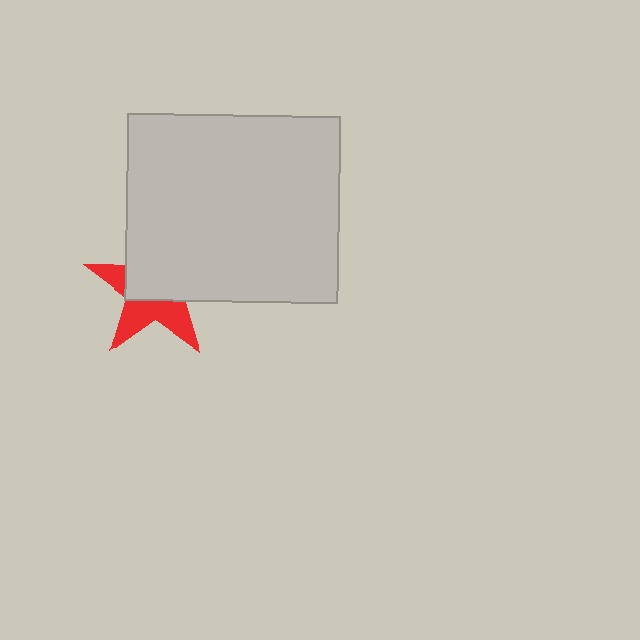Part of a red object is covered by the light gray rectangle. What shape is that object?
It is a star.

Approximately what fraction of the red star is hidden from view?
Roughly 56% of the red star is hidden behind the light gray rectangle.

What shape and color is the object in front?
The object in front is a light gray rectangle.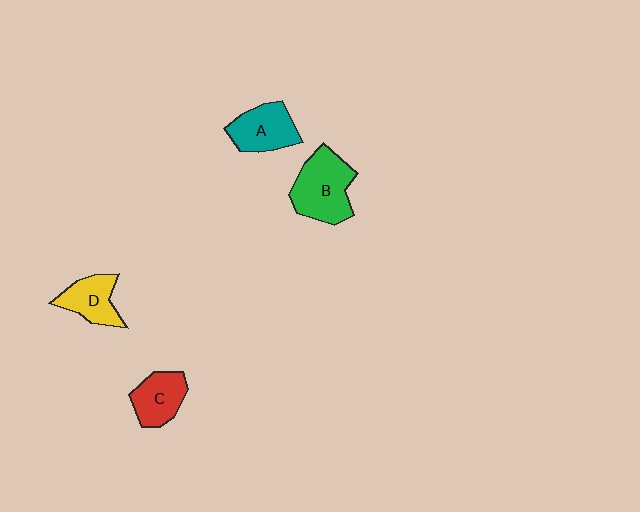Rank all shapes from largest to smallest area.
From largest to smallest: B (green), A (teal), C (red), D (yellow).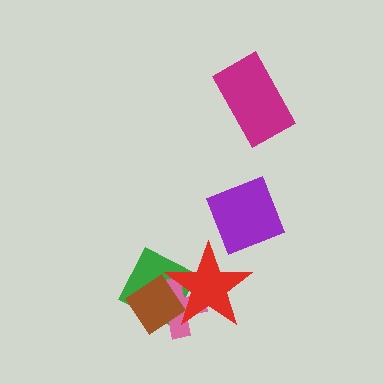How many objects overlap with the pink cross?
3 objects overlap with the pink cross.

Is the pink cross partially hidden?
Yes, it is partially covered by another shape.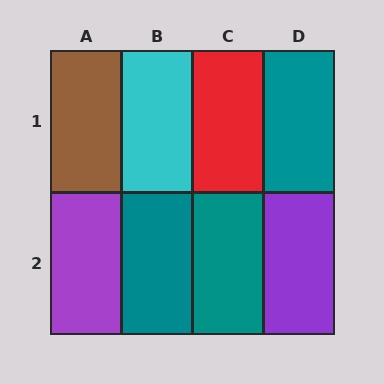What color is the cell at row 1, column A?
Brown.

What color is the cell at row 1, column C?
Red.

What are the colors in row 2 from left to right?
Purple, teal, teal, purple.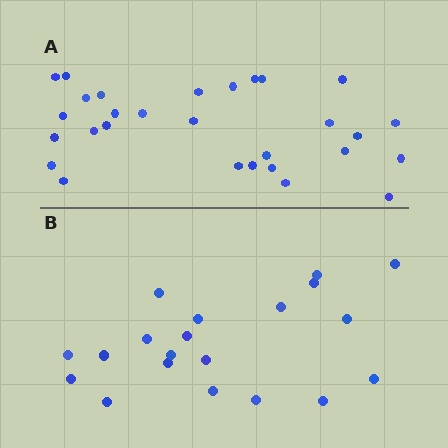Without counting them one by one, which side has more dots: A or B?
Region A (the top region) has more dots.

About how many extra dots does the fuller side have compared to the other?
Region A has roughly 8 or so more dots than region B.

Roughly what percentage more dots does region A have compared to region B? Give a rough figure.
About 45% more.